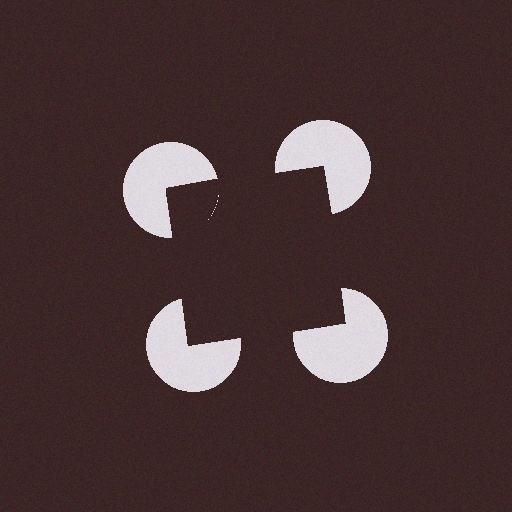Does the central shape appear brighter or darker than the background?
It typically appears slightly darker than the background, even though no actual brightness change is drawn.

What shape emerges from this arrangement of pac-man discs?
An illusory square — its edges are inferred from the aligned wedge cuts in the pac-man discs, not physically drawn.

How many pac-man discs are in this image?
There are 4 — one at each vertex of the illusory square.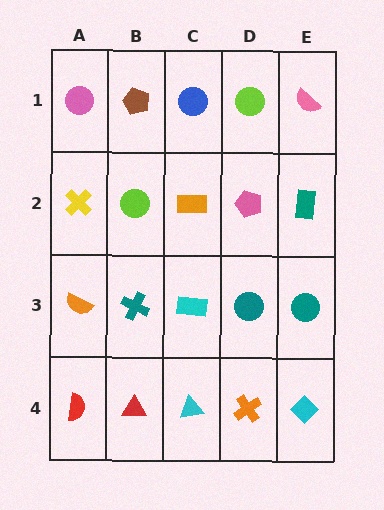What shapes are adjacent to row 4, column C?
A cyan rectangle (row 3, column C), a red triangle (row 4, column B), an orange cross (row 4, column D).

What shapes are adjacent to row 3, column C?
An orange rectangle (row 2, column C), a cyan triangle (row 4, column C), a teal cross (row 3, column B), a teal circle (row 3, column D).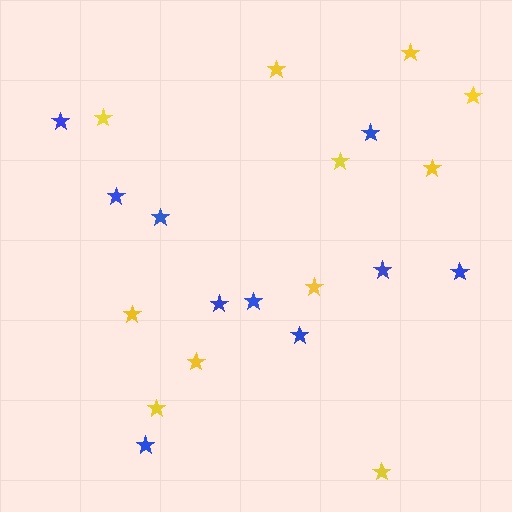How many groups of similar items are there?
There are 2 groups: one group of yellow stars (11) and one group of blue stars (10).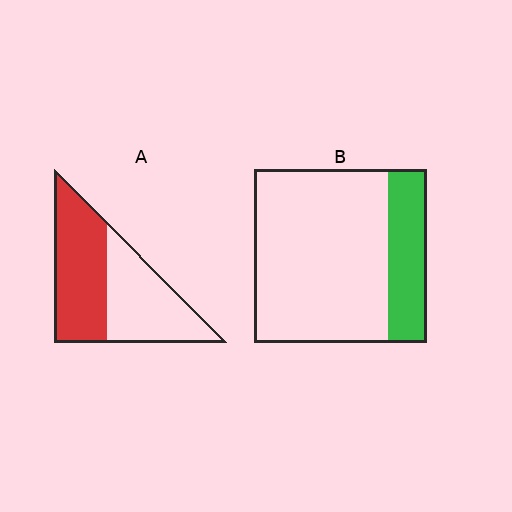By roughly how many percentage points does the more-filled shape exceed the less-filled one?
By roughly 30 percentage points (A over B).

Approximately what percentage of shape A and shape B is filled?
A is approximately 50% and B is approximately 25%.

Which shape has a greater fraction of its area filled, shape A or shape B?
Shape A.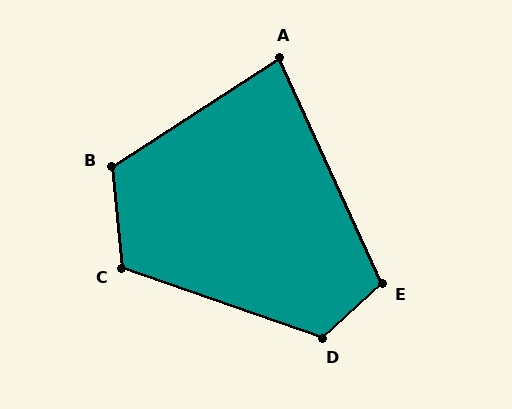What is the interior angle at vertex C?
Approximately 114 degrees (obtuse).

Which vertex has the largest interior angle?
D, at approximately 119 degrees.